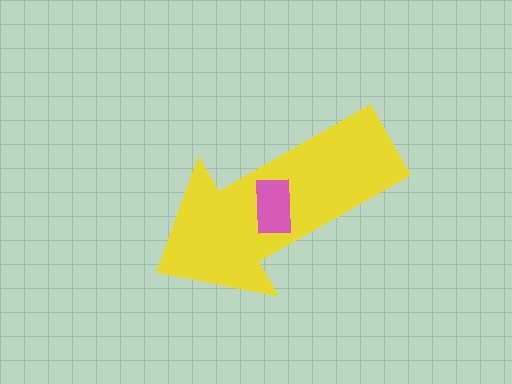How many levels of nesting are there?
2.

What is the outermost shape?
The yellow arrow.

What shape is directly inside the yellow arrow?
The pink rectangle.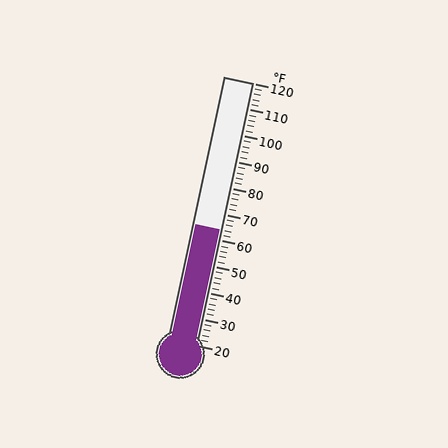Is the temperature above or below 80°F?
The temperature is below 80°F.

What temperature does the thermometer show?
The thermometer shows approximately 64°F.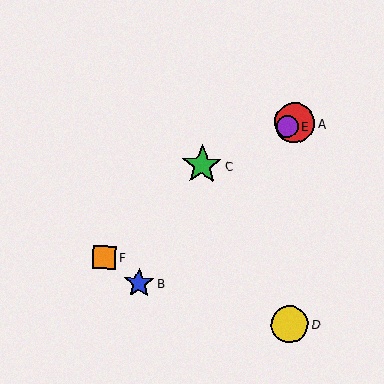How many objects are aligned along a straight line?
3 objects (A, C, E) are aligned along a straight line.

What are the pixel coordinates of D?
Object D is at (290, 324).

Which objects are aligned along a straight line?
Objects A, C, E are aligned along a straight line.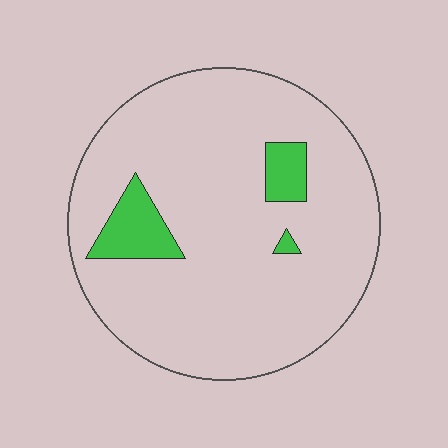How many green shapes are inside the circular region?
3.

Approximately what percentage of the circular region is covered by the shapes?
Approximately 10%.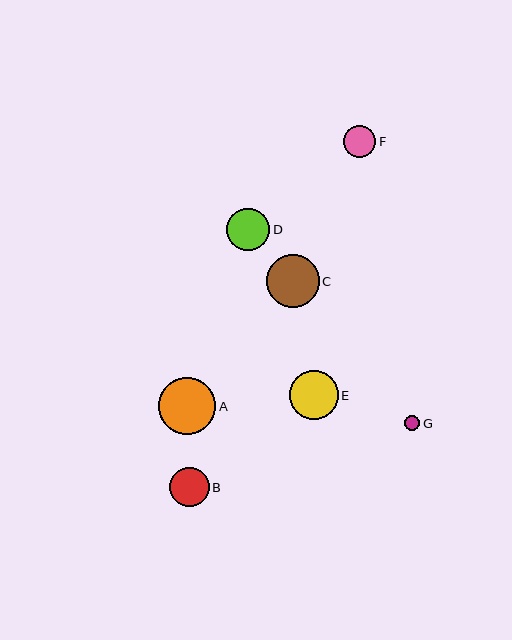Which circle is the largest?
Circle A is the largest with a size of approximately 57 pixels.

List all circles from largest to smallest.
From largest to smallest: A, C, E, D, B, F, G.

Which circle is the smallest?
Circle G is the smallest with a size of approximately 16 pixels.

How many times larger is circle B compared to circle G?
Circle B is approximately 2.5 times the size of circle G.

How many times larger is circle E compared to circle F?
Circle E is approximately 1.5 times the size of circle F.